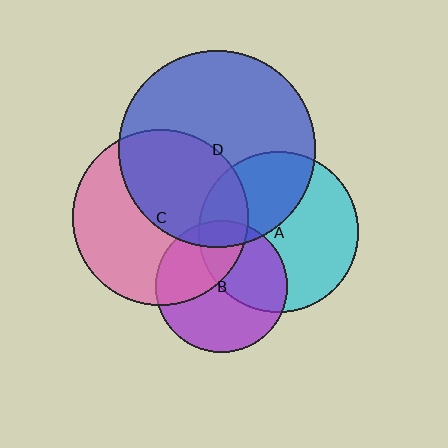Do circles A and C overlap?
Yes.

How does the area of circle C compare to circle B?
Approximately 1.8 times.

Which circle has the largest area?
Circle D (blue).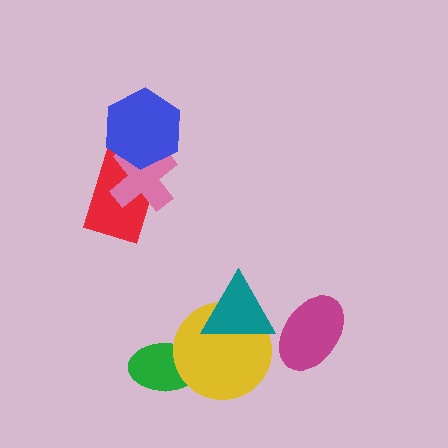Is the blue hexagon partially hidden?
No, no other shape covers it.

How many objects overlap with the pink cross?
2 objects overlap with the pink cross.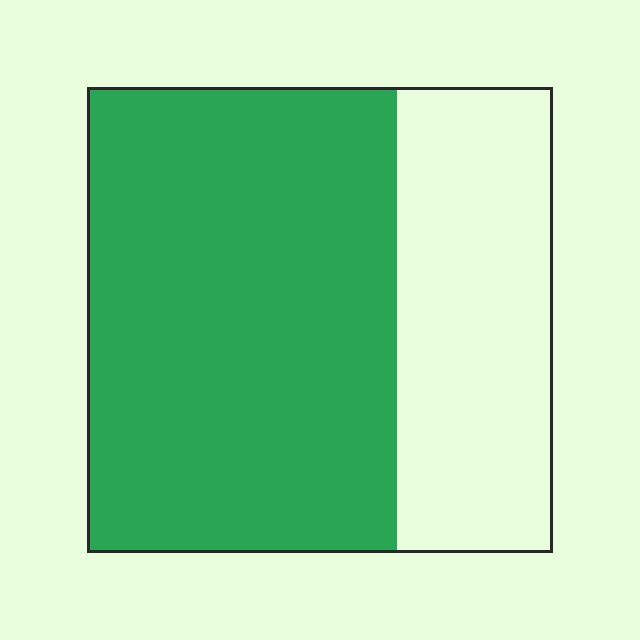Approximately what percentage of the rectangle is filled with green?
Approximately 65%.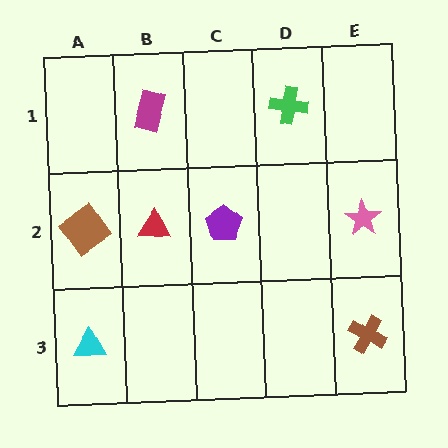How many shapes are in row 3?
2 shapes.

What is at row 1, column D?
A green cross.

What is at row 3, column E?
A brown cross.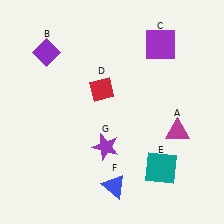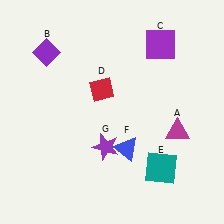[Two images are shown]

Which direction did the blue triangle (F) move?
The blue triangle (F) moved up.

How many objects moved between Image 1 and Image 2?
1 object moved between the two images.